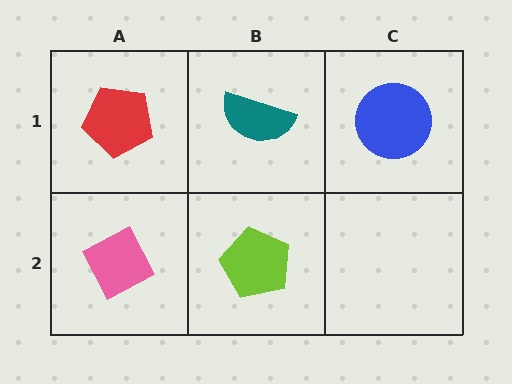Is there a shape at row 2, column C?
No, that cell is empty.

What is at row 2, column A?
A pink diamond.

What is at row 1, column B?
A teal semicircle.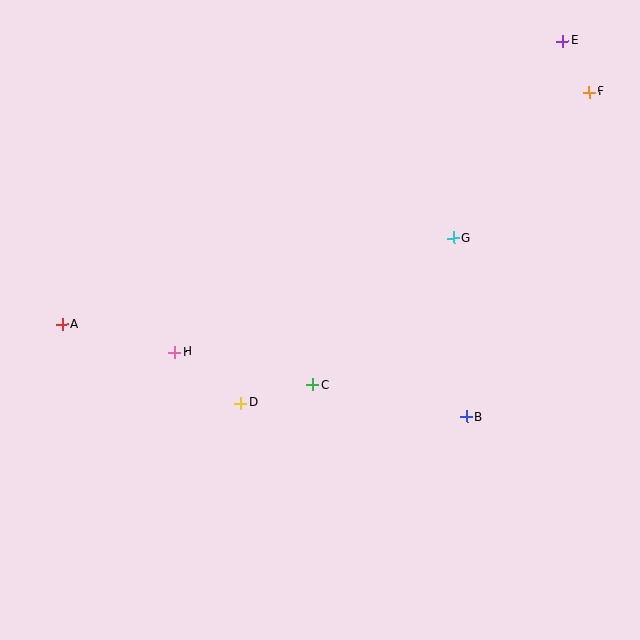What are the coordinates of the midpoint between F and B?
The midpoint between F and B is at (528, 254).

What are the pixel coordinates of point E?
Point E is at (562, 41).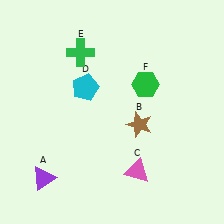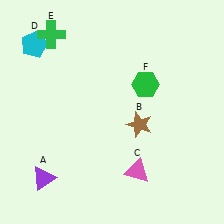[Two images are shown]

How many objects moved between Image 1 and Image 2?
2 objects moved between the two images.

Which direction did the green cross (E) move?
The green cross (E) moved left.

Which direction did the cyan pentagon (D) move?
The cyan pentagon (D) moved left.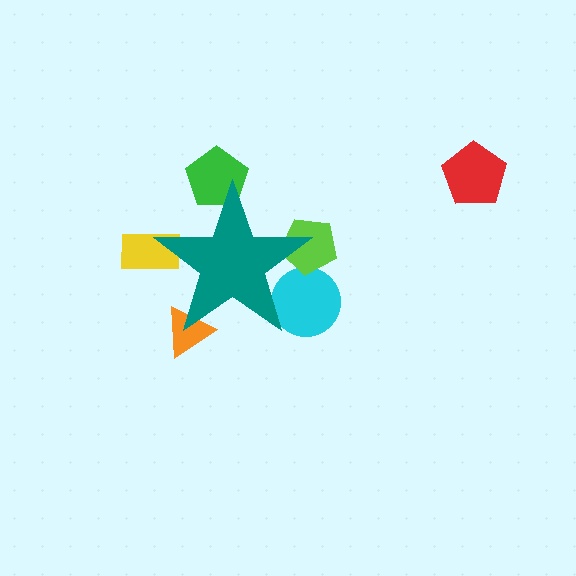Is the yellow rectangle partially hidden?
Yes, the yellow rectangle is partially hidden behind the teal star.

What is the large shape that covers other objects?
A teal star.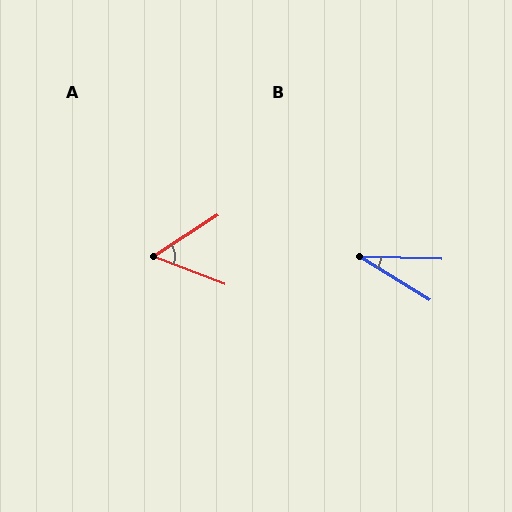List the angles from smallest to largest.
B (30°), A (54°).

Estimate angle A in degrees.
Approximately 54 degrees.